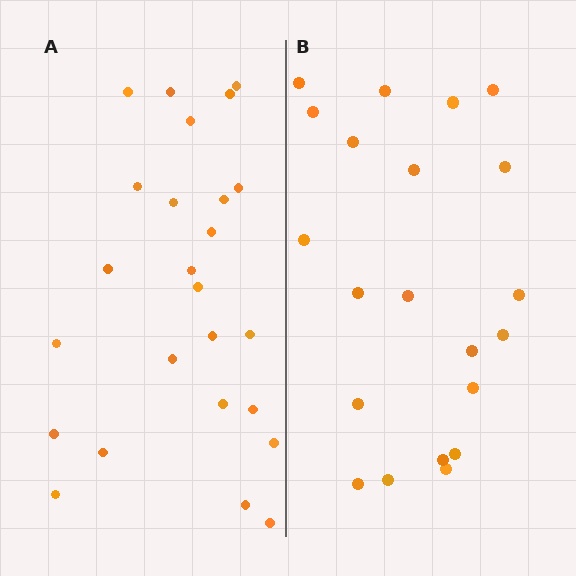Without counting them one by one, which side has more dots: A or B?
Region A (the left region) has more dots.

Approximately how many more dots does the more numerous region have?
Region A has about 4 more dots than region B.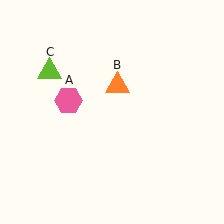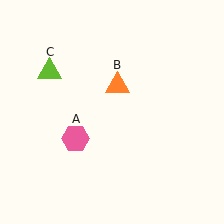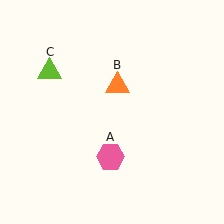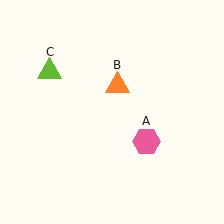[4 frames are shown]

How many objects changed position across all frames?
1 object changed position: pink hexagon (object A).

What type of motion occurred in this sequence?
The pink hexagon (object A) rotated counterclockwise around the center of the scene.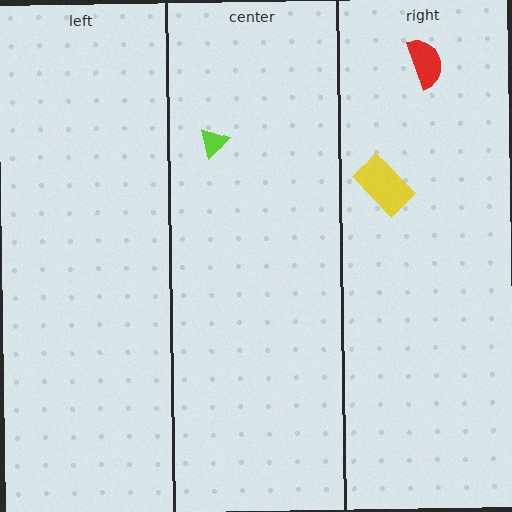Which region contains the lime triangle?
The center region.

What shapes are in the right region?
The yellow rectangle, the red semicircle.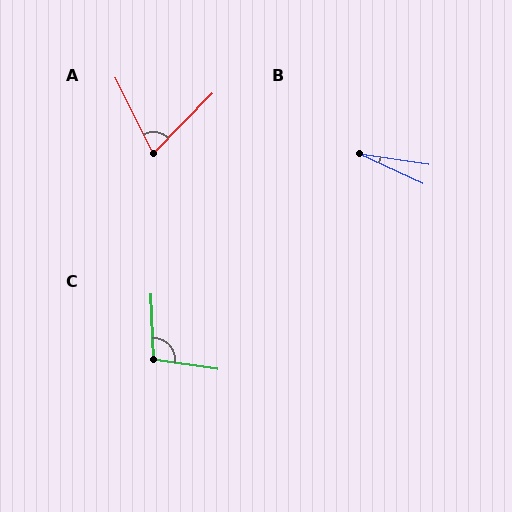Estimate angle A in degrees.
Approximately 71 degrees.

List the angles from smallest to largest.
B (17°), A (71°), C (101°).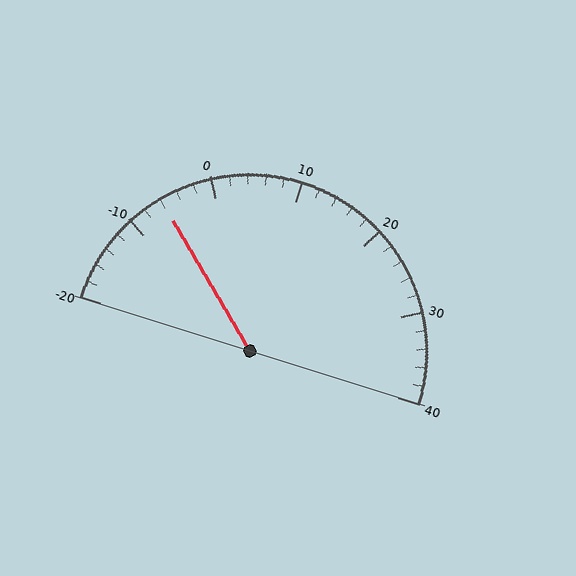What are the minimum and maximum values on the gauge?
The gauge ranges from -20 to 40.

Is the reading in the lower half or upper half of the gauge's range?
The reading is in the lower half of the range (-20 to 40).